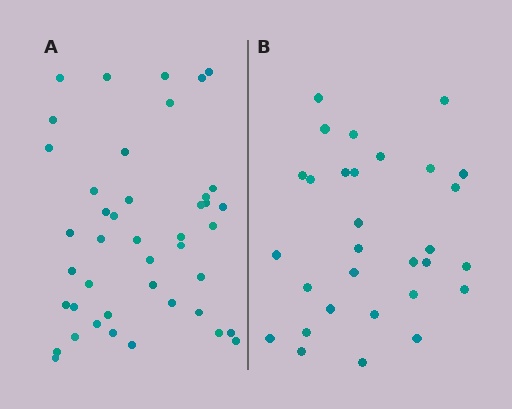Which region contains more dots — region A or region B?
Region A (the left region) has more dots.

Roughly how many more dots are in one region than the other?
Region A has approximately 15 more dots than region B.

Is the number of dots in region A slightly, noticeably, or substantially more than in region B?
Region A has noticeably more, but not dramatically so. The ratio is roughly 1.4 to 1.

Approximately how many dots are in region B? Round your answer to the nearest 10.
About 30 dots.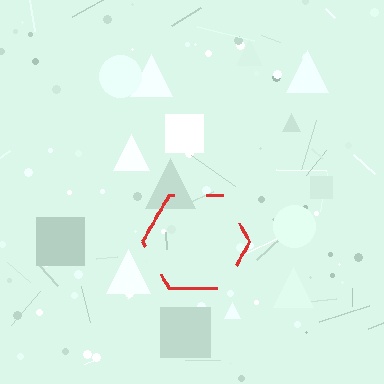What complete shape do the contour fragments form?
The contour fragments form a hexagon.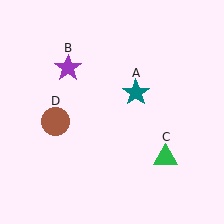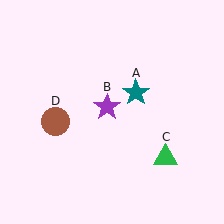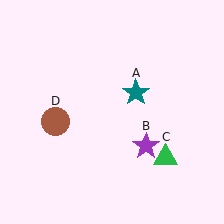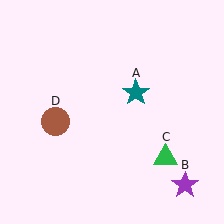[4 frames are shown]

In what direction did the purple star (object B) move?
The purple star (object B) moved down and to the right.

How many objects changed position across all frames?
1 object changed position: purple star (object B).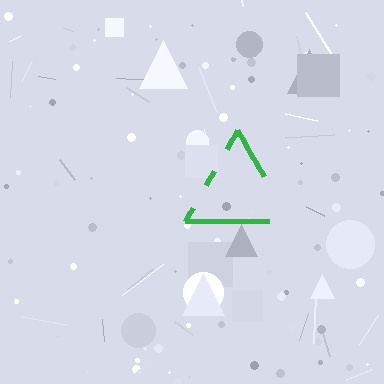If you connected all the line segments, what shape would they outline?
They would outline a triangle.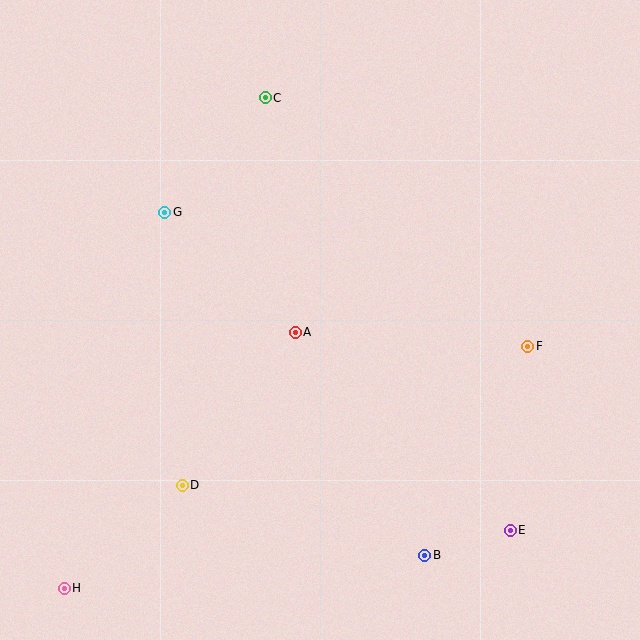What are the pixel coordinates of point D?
Point D is at (182, 485).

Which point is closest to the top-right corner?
Point F is closest to the top-right corner.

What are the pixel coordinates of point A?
Point A is at (295, 332).